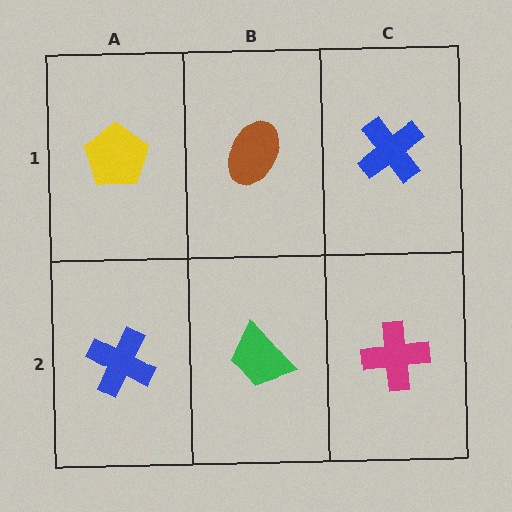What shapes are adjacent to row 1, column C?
A magenta cross (row 2, column C), a brown ellipse (row 1, column B).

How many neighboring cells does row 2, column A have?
2.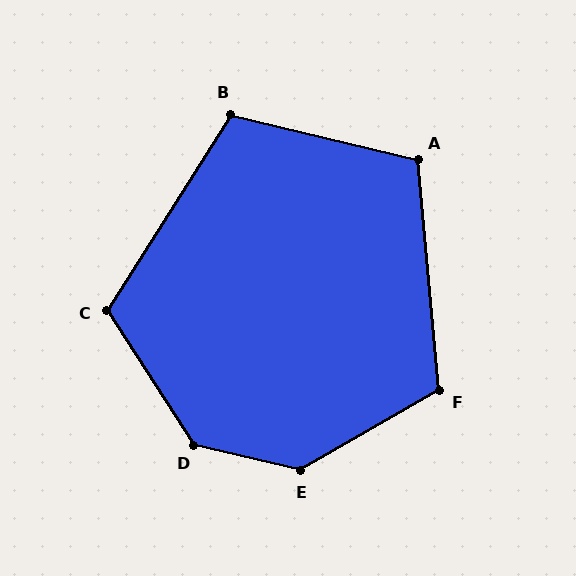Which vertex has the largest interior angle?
E, at approximately 137 degrees.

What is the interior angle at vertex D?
Approximately 137 degrees (obtuse).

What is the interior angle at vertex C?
Approximately 115 degrees (obtuse).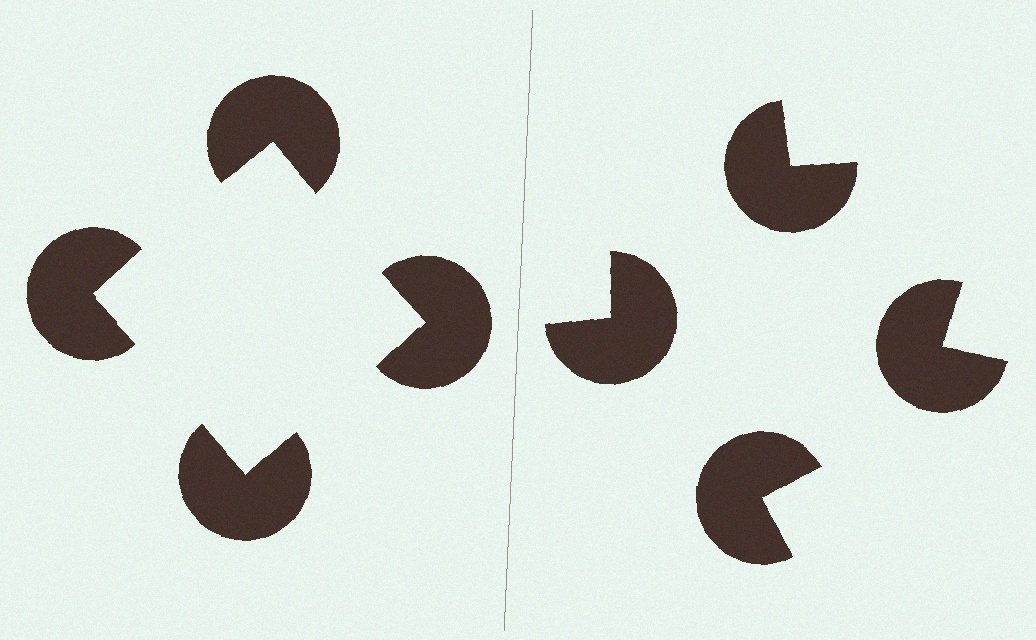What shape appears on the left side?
An illusory square.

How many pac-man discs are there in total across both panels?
8 — 4 on each side.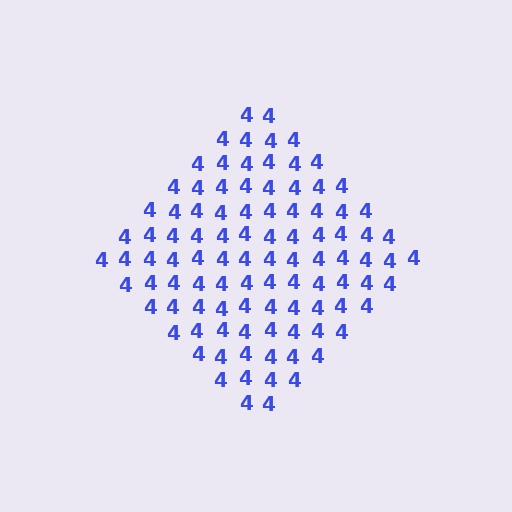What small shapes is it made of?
It is made of small digit 4's.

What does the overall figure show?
The overall figure shows a diamond.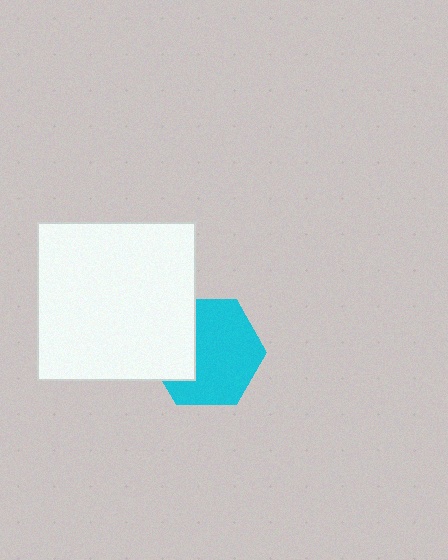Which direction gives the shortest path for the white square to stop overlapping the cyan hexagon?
Moving left gives the shortest separation.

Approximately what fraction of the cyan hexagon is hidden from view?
Roughly 32% of the cyan hexagon is hidden behind the white square.